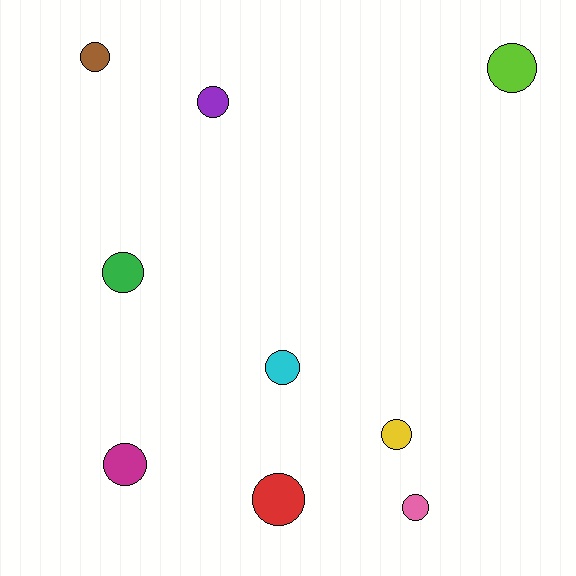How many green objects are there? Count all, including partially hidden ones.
There is 1 green object.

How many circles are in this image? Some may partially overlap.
There are 9 circles.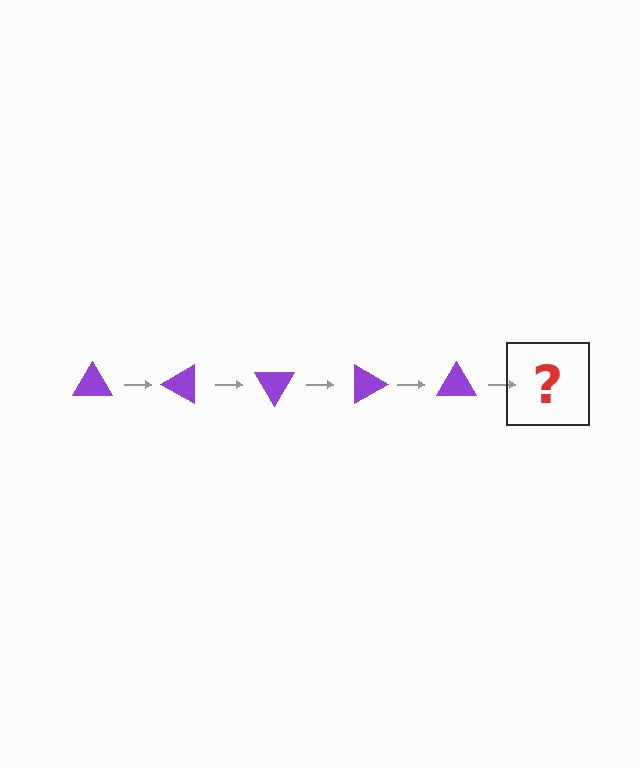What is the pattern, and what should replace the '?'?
The pattern is that the triangle rotates 30 degrees each step. The '?' should be a purple triangle rotated 150 degrees.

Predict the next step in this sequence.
The next step is a purple triangle rotated 150 degrees.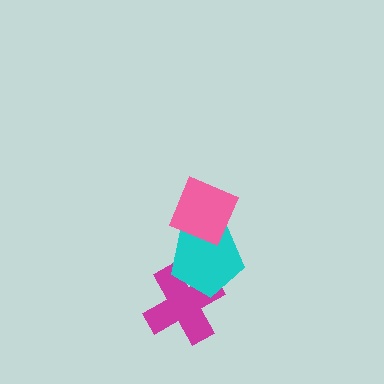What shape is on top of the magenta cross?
The cyan pentagon is on top of the magenta cross.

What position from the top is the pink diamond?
The pink diamond is 1st from the top.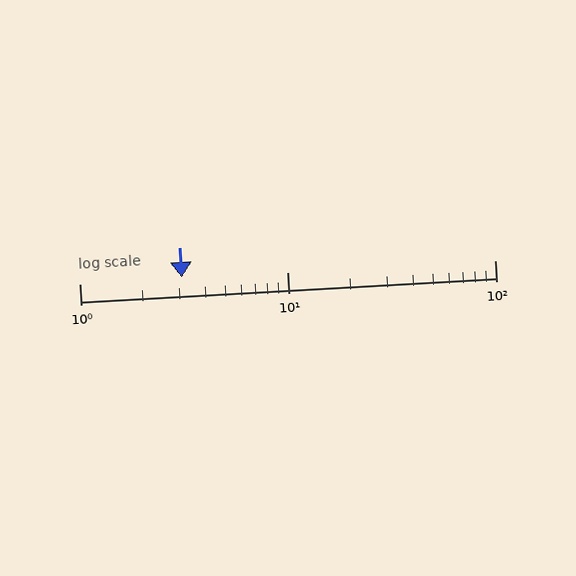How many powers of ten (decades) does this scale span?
The scale spans 2 decades, from 1 to 100.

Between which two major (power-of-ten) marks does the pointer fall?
The pointer is between 1 and 10.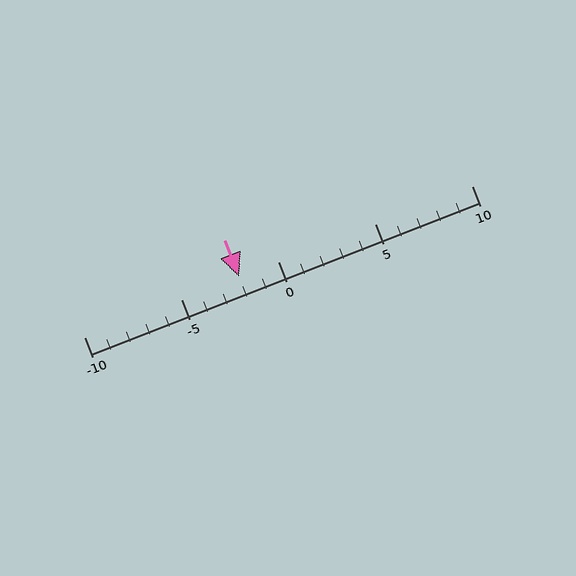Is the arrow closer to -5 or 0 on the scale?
The arrow is closer to 0.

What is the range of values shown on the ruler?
The ruler shows values from -10 to 10.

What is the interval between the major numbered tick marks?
The major tick marks are spaced 5 units apart.